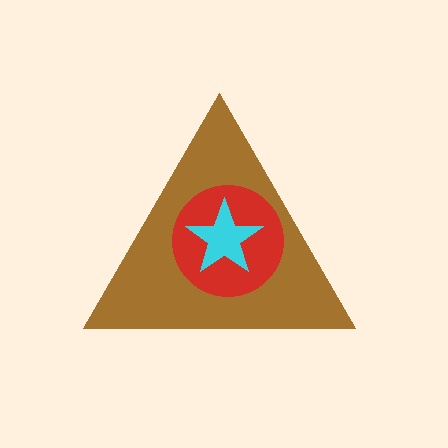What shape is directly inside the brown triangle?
The red circle.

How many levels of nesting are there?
3.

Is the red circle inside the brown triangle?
Yes.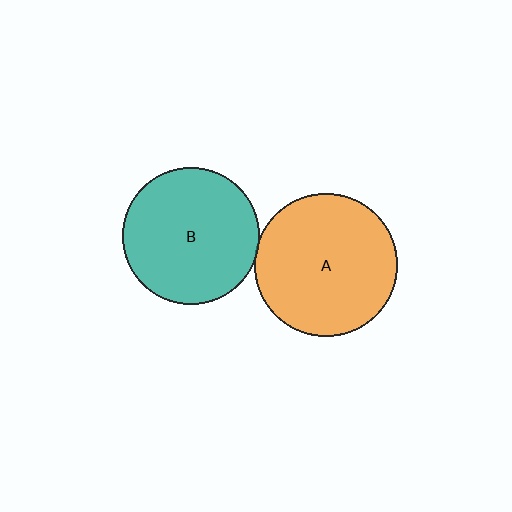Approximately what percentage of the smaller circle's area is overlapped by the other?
Approximately 5%.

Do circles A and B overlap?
Yes.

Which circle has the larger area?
Circle A (orange).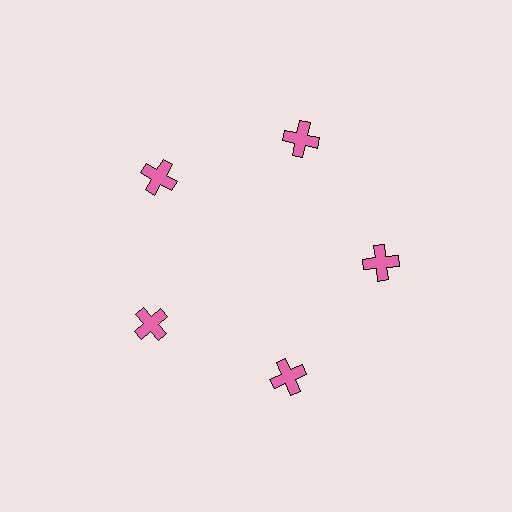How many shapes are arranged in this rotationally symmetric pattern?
There are 5 shapes, arranged in 5 groups of 1.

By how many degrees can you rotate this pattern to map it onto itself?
The pattern maps onto itself every 72 degrees of rotation.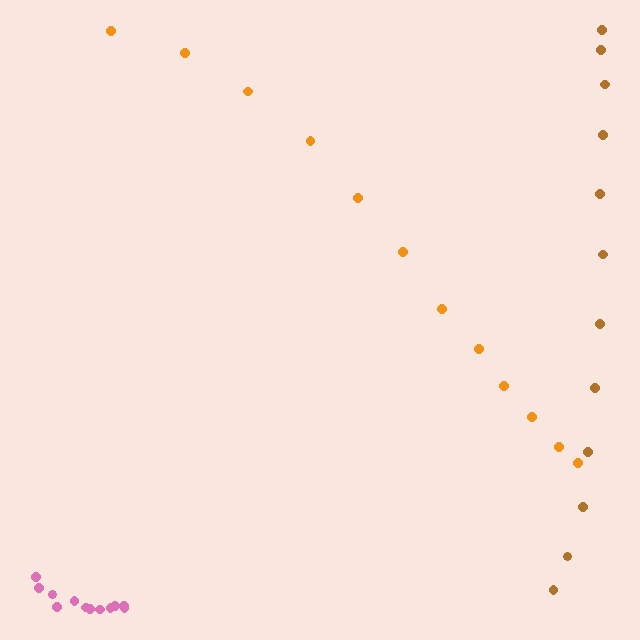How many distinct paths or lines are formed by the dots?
There are 3 distinct paths.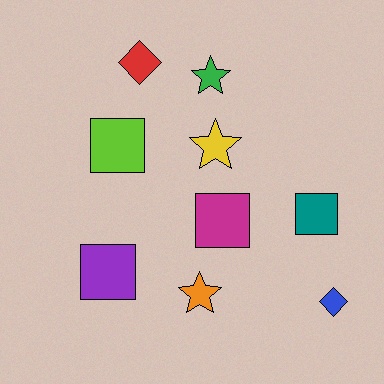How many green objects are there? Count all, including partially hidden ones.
There is 1 green object.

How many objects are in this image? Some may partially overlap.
There are 9 objects.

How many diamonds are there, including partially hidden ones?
There are 2 diamonds.